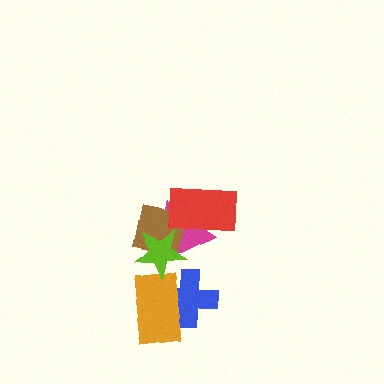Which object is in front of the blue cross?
The orange rectangle is in front of the blue cross.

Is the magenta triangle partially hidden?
Yes, it is partially covered by another shape.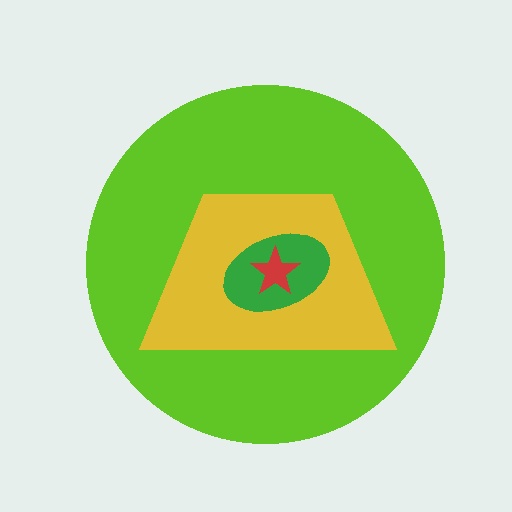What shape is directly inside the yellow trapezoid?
The green ellipse.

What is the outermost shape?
The lime circle.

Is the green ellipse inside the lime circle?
Yes.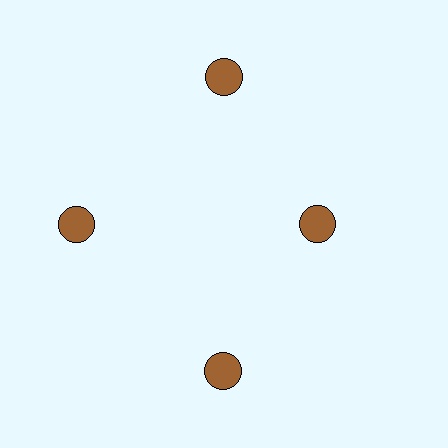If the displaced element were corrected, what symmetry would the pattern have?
It would have 4-fold rotational symmetry — the pattern would map onto itself every 90 degrees.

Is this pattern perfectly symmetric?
No. The 4 brown circles are arranged in a ring, but one element near the 3 o'clock position is pulled inward toward the center, breaking the 4-fold rotational symmetry.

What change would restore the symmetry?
The symmetry would be restored by moving it outward, back onto the ring so that all 4 circles sit at equal angles and equal distance from the center.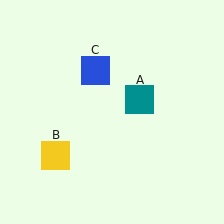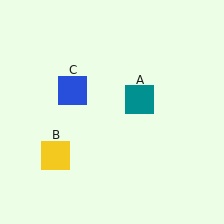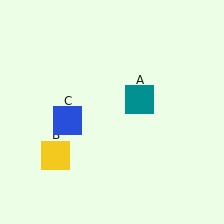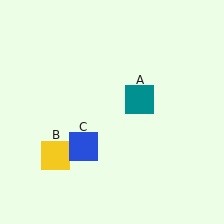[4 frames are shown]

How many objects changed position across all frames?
1 object changed position: blue square (object C).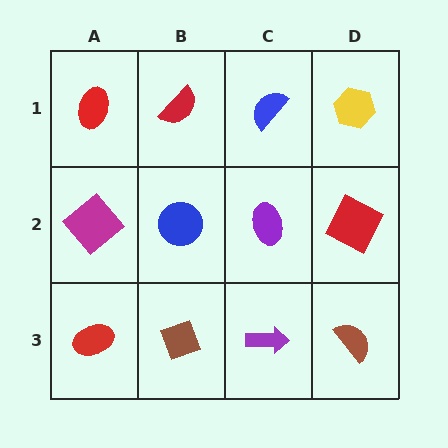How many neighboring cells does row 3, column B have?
3.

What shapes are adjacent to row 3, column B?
A blue circle (row 2, column B), a red ellipse (row 3, column A), a purple arrow (row 3, column C).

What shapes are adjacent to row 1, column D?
A red square (row 2, column D), a blue semicircle (row 1, column C).